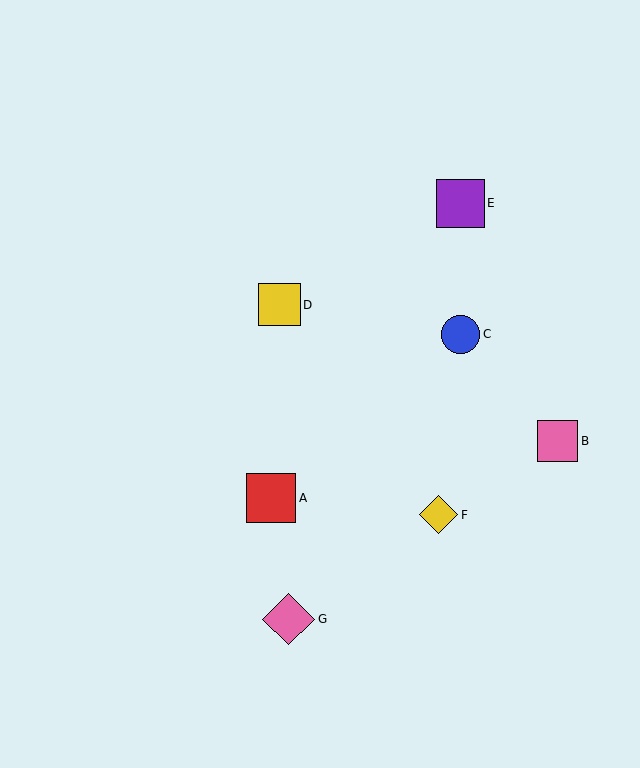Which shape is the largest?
The pink diamond (labeled G) is the largest.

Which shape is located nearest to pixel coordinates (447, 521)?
The yellow diamond (labeled F) at (439, 515) is nearest to that location.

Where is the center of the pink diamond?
The center of the pink diamond is at (289, 619).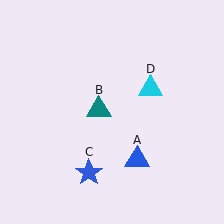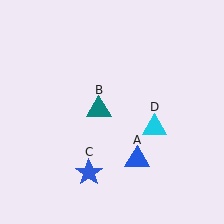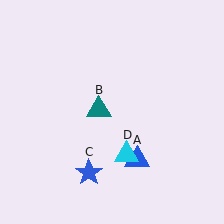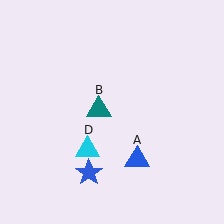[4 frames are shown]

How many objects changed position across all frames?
1 object changed position: cyan triangle (object D).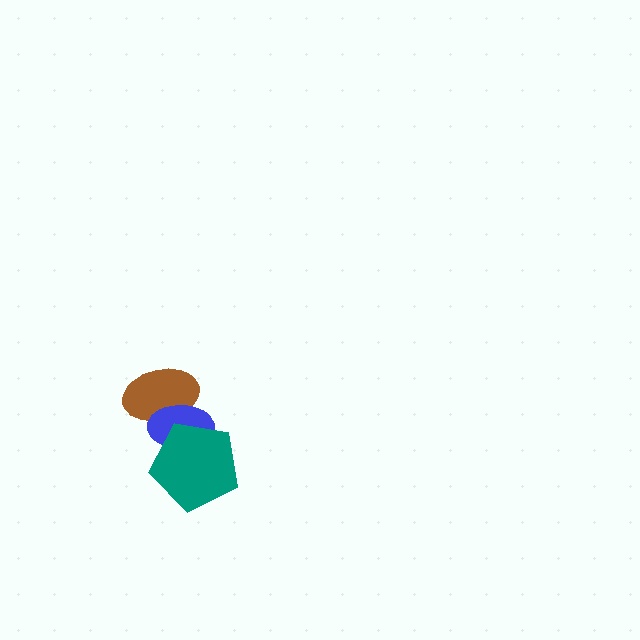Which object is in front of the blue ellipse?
The teal pentagon is in front of the blue ellipse.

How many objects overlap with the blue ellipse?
2 objects overlap with the blue ellipse.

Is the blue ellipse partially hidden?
Yes, it is partially covered by another shape.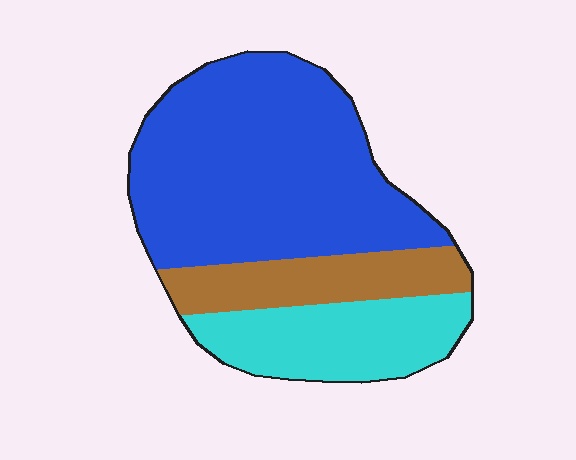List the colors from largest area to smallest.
From largest to smallest: blue, cyan, brown.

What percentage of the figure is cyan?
Cyan takes up less than a quarter of the figure.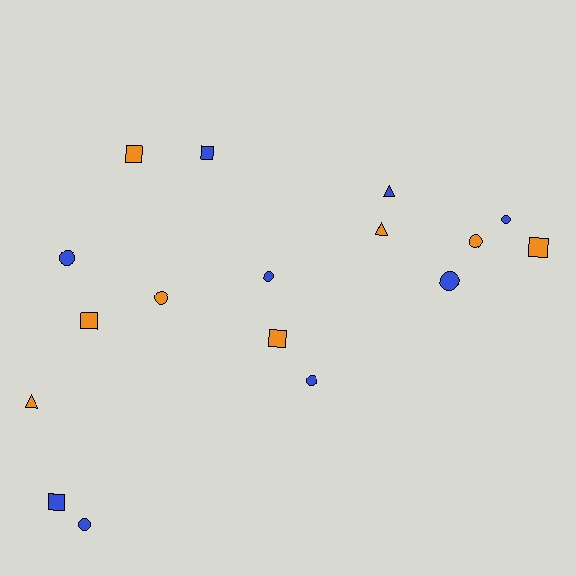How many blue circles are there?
There are 6 blue circles.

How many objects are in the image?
There are 17 objects.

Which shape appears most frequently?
Circle, with 8 objects.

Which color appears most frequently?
Blue, with 9 objects.